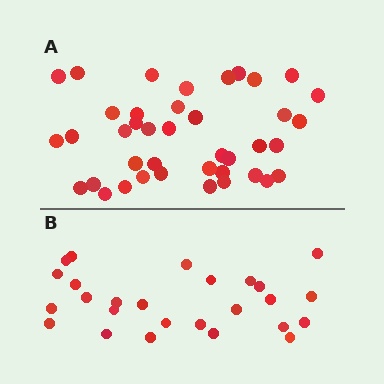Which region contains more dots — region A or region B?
Region A (the top region) has more dots.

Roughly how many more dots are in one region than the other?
Region A has approximately 15 more dots than region B.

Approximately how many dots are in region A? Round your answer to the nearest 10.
About 40 dots.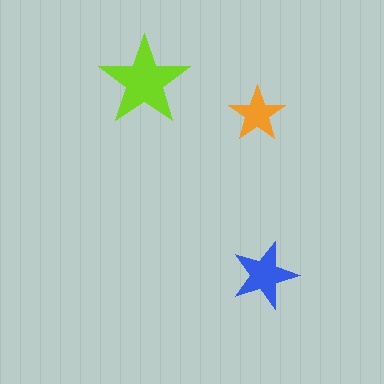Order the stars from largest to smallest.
the lime one, the blue one, the orange one.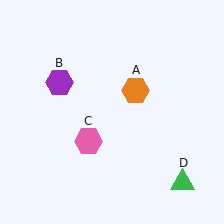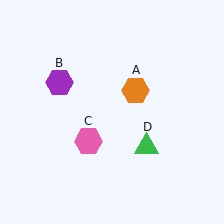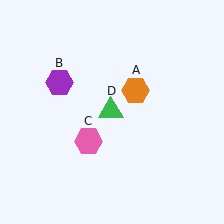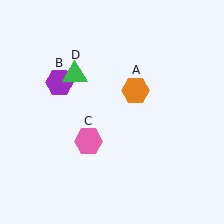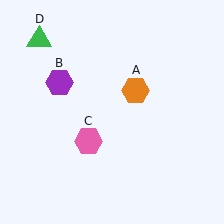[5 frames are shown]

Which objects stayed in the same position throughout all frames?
Orange hexagon (object A) and purple hexagon (object B) and pink hexagon (object C) remained stationary.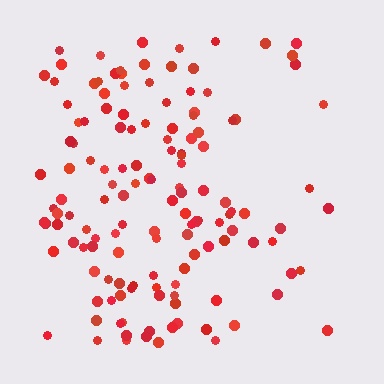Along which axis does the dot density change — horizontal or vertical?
Horizontal.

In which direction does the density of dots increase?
From right to left, with the left side densest.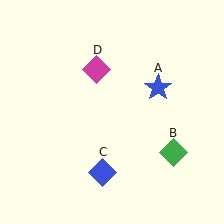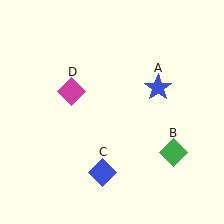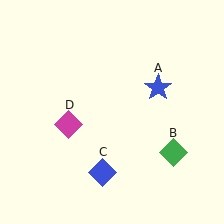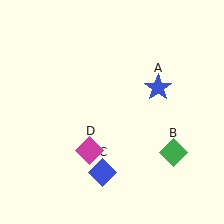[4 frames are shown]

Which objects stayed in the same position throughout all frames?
Blue star (object A) and green diamond (object B) and blue diamond (object C) remained stationary.